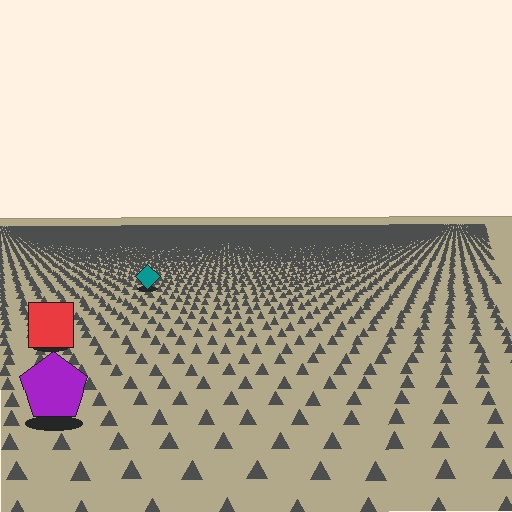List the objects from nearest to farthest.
From nearest to farthest: the purple pentagon, the red square, the teal diamond.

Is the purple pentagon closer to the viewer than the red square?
Yes. The purple pentagon is closer — you can tell from the texture gradient: the ground texture is coarser near it.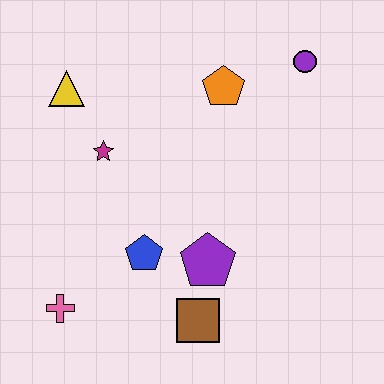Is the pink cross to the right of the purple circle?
No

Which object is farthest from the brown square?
The purple circle is farthest from the brown square.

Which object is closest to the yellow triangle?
The magenta star is closest to the yellow triangle.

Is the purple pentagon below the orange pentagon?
Yes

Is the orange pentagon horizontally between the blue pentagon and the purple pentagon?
No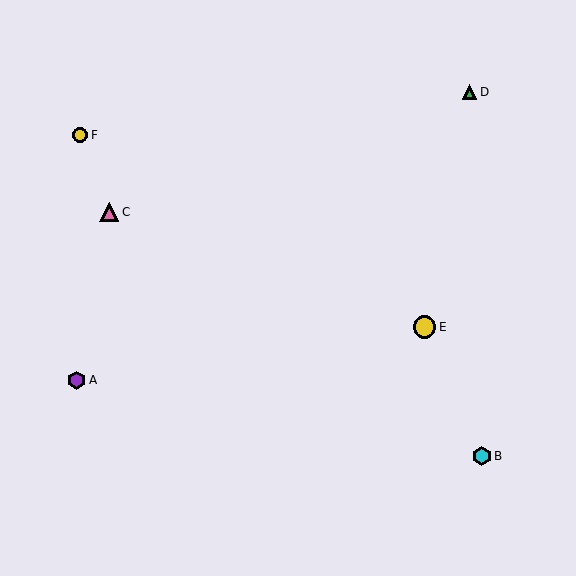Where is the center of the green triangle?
The center of the green triangle is at (470, 92).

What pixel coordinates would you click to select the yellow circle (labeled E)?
Click at (425, 327) to select the yellow circle E.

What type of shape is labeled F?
Shape F is a yellow circle.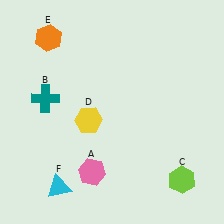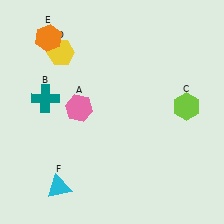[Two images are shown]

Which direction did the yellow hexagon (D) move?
The yellow hexagon (D) moved up.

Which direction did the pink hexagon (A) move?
The pink hexagon (A) moved up.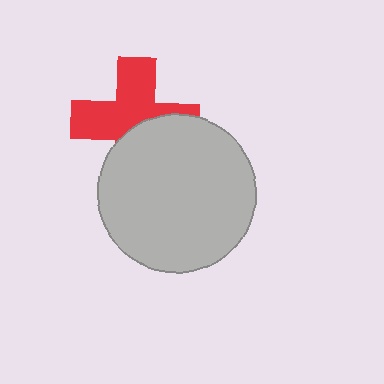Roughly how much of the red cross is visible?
About half of it is visible (roughly 59%).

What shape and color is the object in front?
The object in front is a light gray circle.